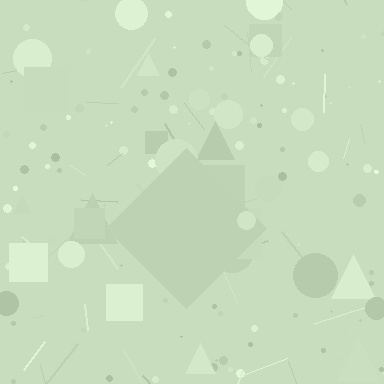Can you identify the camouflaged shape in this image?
The camouflaged shape is a diamond.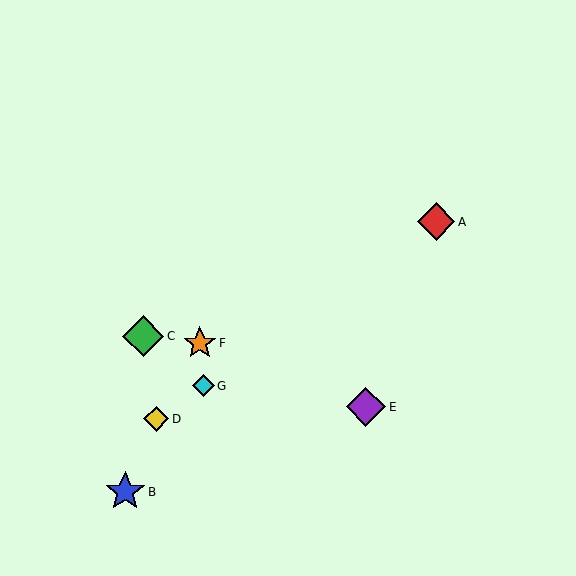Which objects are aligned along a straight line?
Objects A, D, G are aligned along a straight line.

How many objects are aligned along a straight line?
3 objects (A, D, G) are aligned along a straight line.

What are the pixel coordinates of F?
Object F is at (200, 343).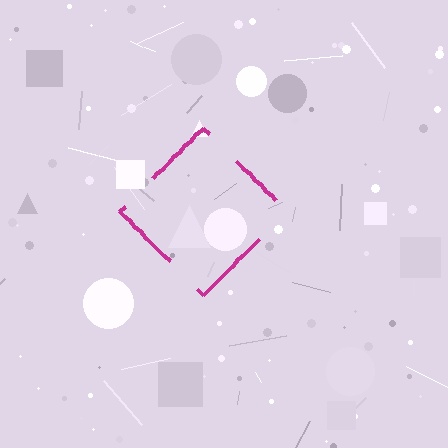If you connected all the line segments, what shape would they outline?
They would outline a diamond.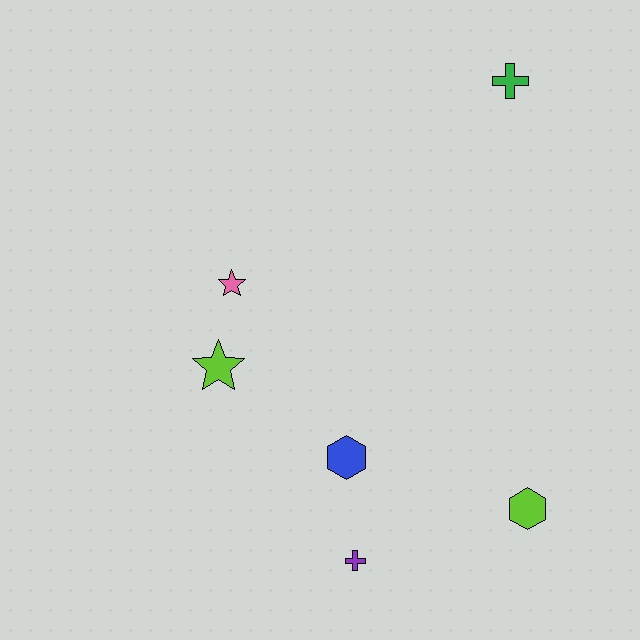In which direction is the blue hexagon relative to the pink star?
The blue hexagon is below the pink star.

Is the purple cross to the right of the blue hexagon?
Yes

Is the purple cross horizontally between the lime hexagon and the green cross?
No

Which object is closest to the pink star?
The lime star is closest to the pink star.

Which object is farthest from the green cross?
The purple cross is farthest from the green cross.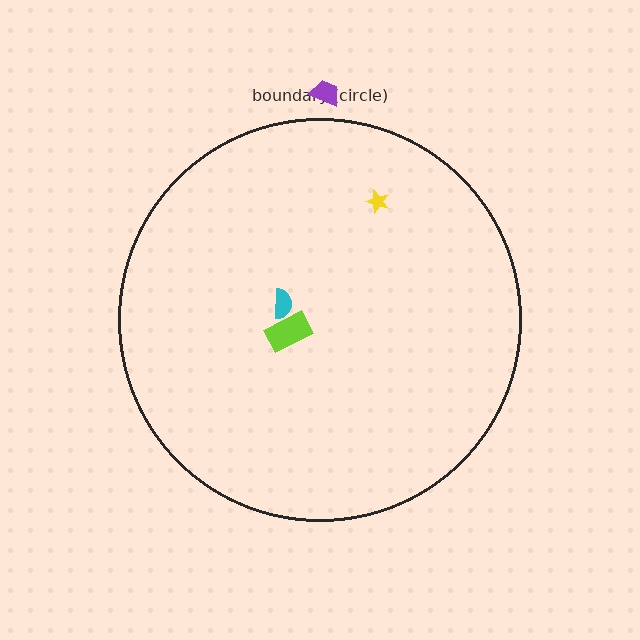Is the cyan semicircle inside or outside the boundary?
Inside.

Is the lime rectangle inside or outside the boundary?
Inside.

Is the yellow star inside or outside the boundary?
Inside.